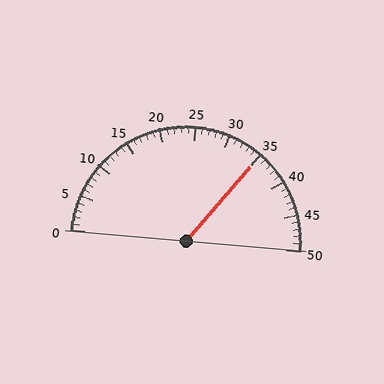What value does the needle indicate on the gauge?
The needle indicates approximately 35.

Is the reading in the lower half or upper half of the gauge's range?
The reading is in the upper half of the range (0 to 50).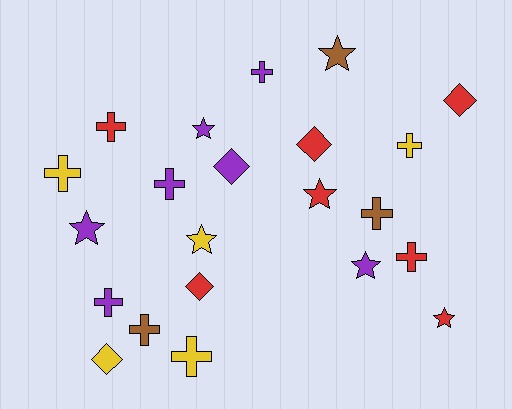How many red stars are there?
There are 2 red stars.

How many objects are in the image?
There are 22 objects.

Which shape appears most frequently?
Cross, with 10 objects.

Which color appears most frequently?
Purple, with 7 objects.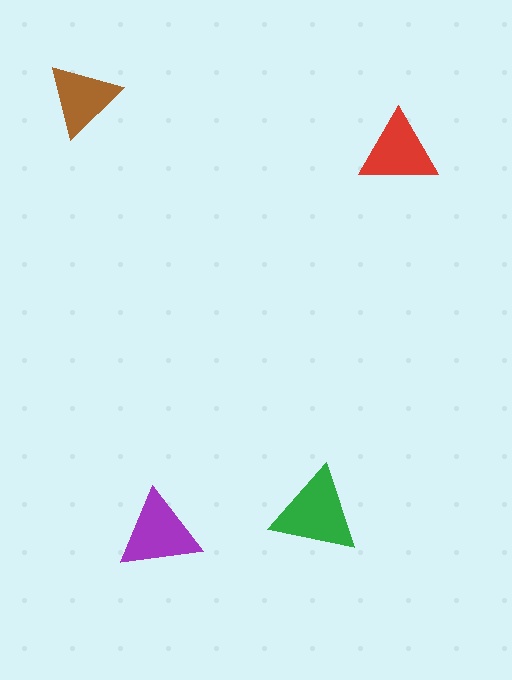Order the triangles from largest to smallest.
the green one, the purple one, the red one, the brown one.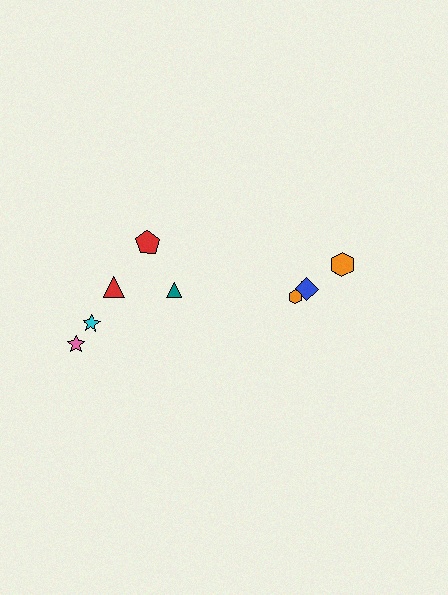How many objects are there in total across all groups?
There are 8 objects.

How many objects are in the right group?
There are 3 objects.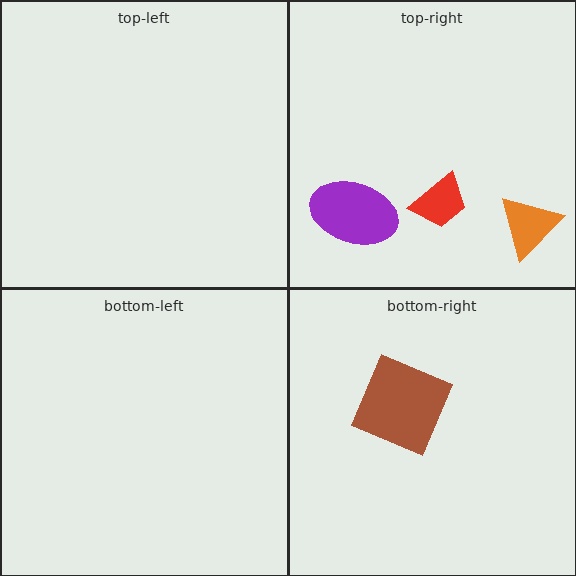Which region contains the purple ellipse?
The top-right region.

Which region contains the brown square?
The bottom-right region.